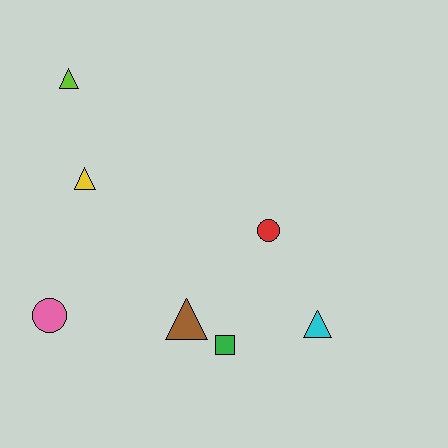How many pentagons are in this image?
There are no pentagons.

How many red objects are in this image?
There is 1 red object.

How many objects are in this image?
There are 7 objects.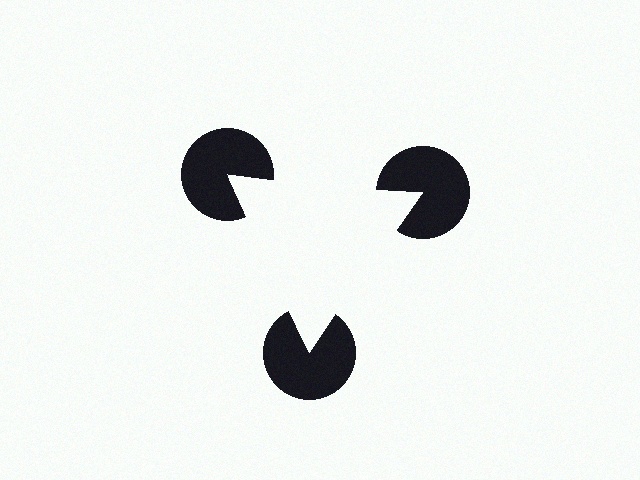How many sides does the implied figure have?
3 sides.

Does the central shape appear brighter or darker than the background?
It typically appears slightly brighter than the background, even though no actual brightness change is drawn.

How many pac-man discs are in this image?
There are 3 — one at each vertex of the illusory triangle.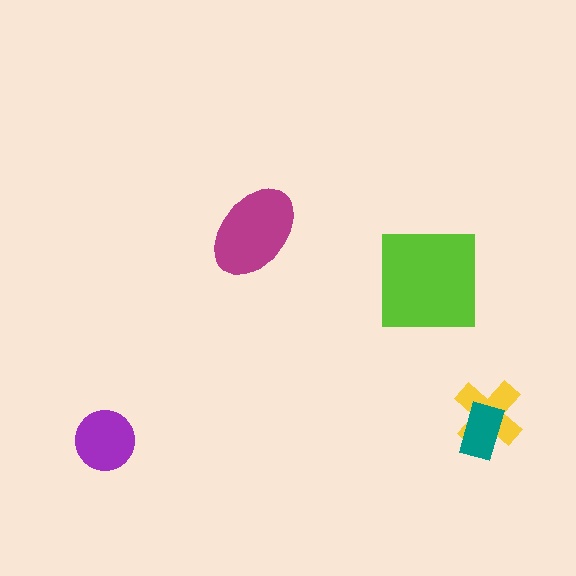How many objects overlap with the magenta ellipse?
0 objects overlap with the magenta ellipse.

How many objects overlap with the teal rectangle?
1 object overlaps with the teal rectangle.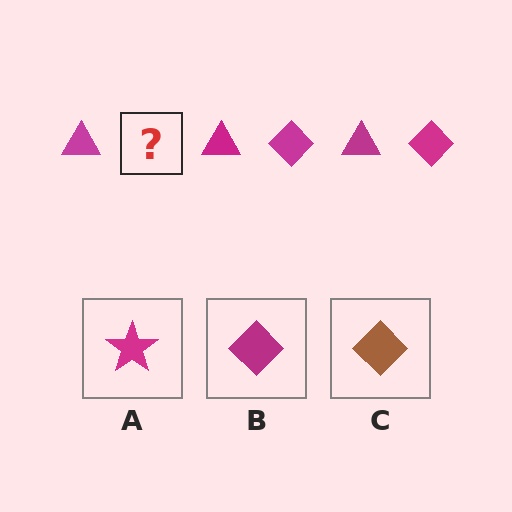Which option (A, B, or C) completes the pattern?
B.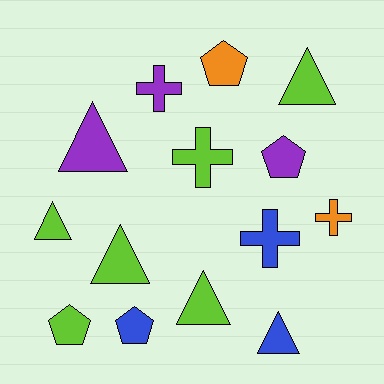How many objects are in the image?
There are 14 objects.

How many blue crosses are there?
There is 1 blue cross.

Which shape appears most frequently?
Triangle, with 6 objects.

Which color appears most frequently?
Lime, with 6 objects.